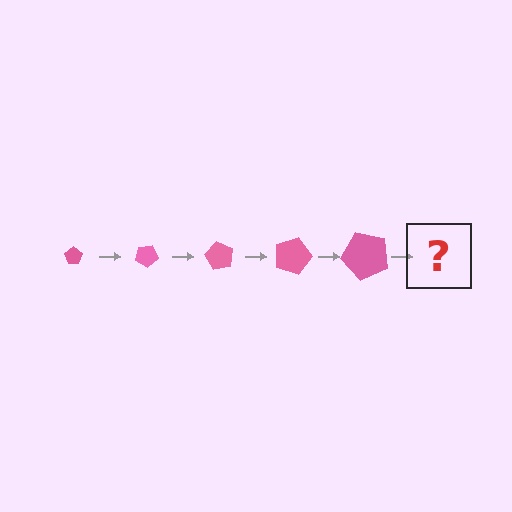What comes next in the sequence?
The next element should be a pentagon, larger than the previous one and rotated 150 degrees from the start.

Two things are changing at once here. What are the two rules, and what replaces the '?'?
The two rules are that the pentagon grows larger each step and it rotates 30 degrees each step. The '?' should be a pentagon, larger than the previous one and rotated 150 degrees from the start.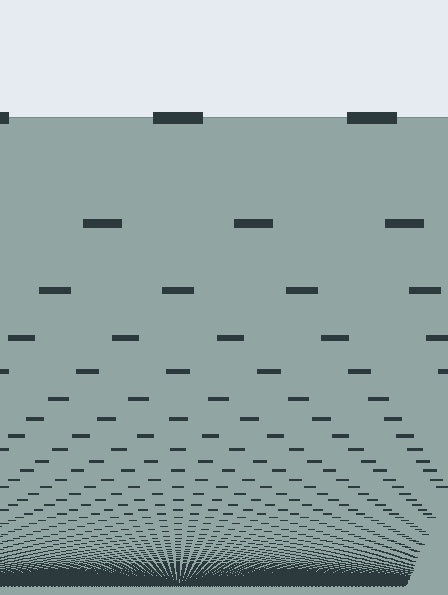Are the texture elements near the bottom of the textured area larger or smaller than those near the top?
Smaller. The gradient is inverted — elements near the bottom are smaller and denser.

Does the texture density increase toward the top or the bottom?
Density increases toward the bottom.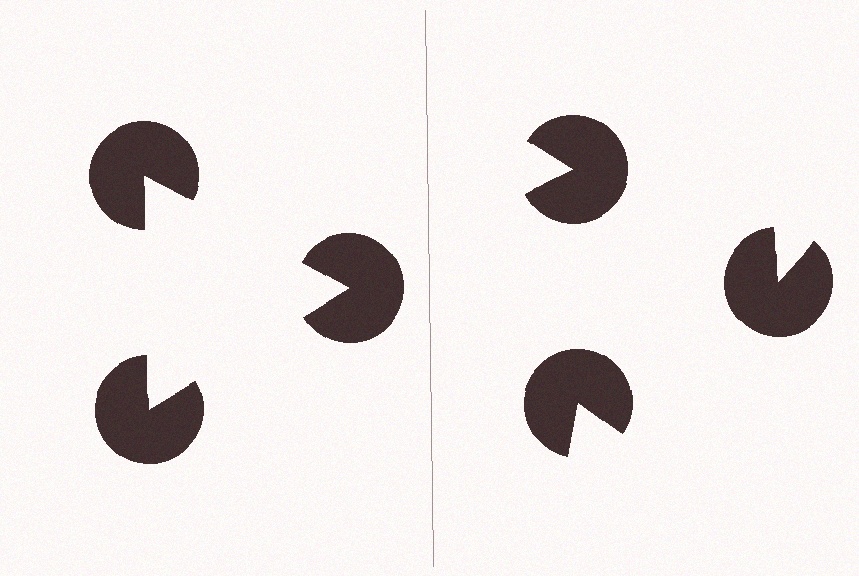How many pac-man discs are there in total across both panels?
6 — 3 on each side.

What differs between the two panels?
The pac-man discs are positioned identically on both sides; only the wedge orientations differ. On the left they align to a triangle; on the right they are misaligned.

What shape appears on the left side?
An illusory triangle.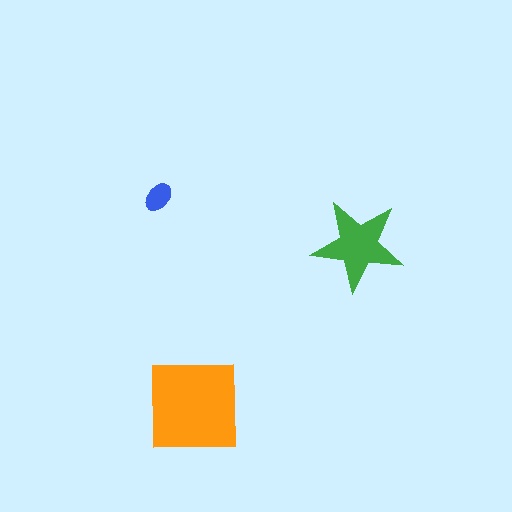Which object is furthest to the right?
The green star is rightmost.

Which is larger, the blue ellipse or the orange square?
The orange square.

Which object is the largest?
The orange square.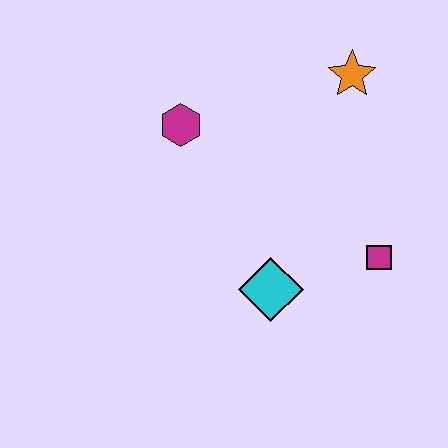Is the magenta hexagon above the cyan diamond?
Yes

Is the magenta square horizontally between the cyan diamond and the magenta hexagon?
No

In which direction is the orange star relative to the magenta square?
The orange star is above the magenta square.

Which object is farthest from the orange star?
The cyan diamond is farthest from the orange star.